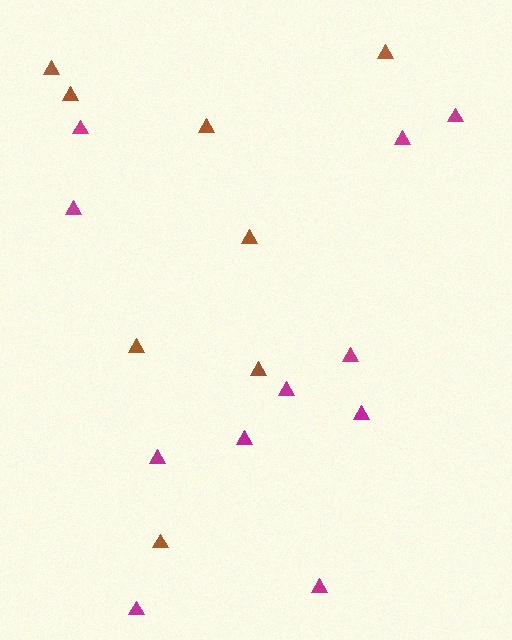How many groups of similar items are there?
There are 2 groups: one group of magenta triangles (11) and one group of brown triangles (8).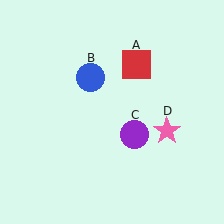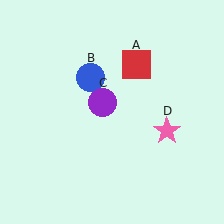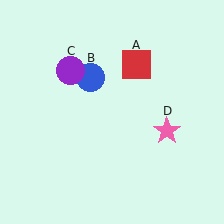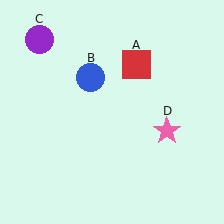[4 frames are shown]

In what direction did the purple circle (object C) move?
The purple circle (object C) moved up and to the left.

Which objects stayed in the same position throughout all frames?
Red square (object A) and blue circle (object B) and pink star (object D) remained stationary.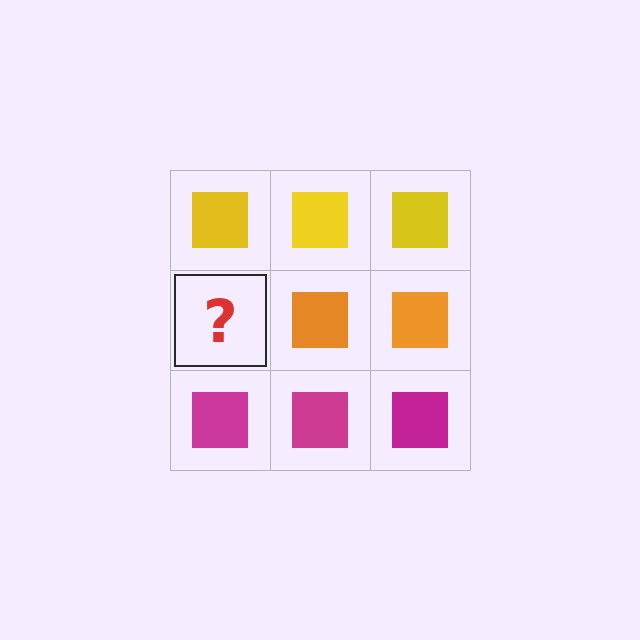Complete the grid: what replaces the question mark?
The question mark should be replaced with an orange square.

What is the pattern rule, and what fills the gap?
The rule is that each row has a consistent color. The gap should be filled with an orange square.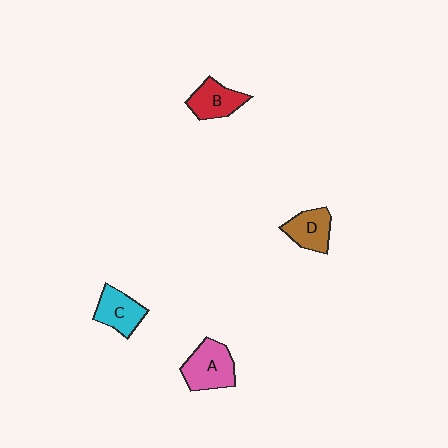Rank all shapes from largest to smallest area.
From largest to smallest: A (pink), B (red), C (cyan), D (brown).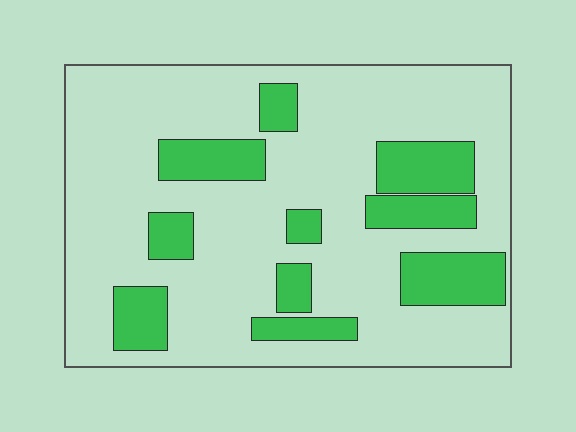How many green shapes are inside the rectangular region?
10.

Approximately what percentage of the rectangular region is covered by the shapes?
Approximately 25%.